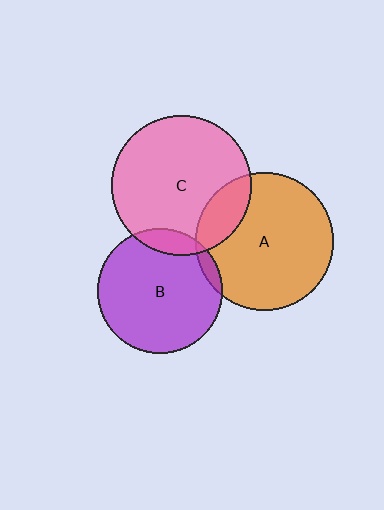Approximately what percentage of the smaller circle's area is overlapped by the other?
Approximately 15%.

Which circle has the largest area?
Circle C (pink).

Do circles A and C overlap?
Yes.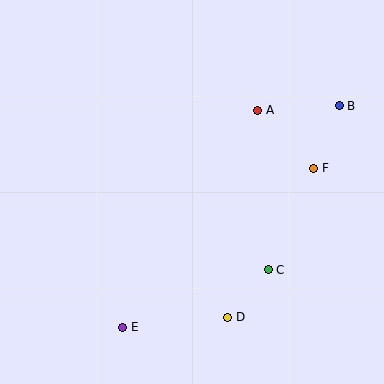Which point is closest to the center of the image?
Point A at (258, 110) is closest to the center.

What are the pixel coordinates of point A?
Point A is at (258, 110).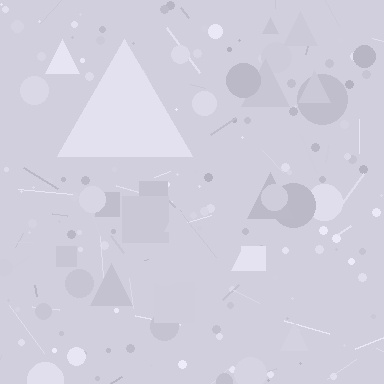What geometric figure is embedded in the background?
A triangle is embedded in the background.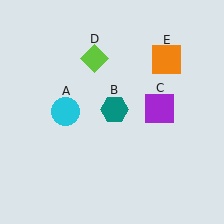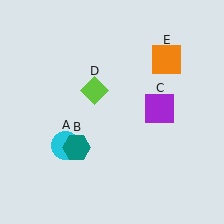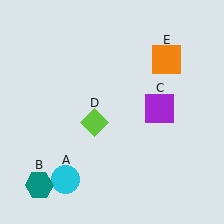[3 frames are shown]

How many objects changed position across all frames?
3 objects changed position: cyan circle (object A), teal hexagon (object B), lime diamond (object D).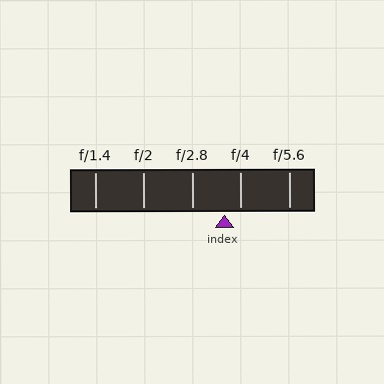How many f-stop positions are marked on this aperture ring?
There are 5 f-stop positions marked.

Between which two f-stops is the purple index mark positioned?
The index mark is between f/2.8 and f/4.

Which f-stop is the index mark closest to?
The index mark is closest to f/4.